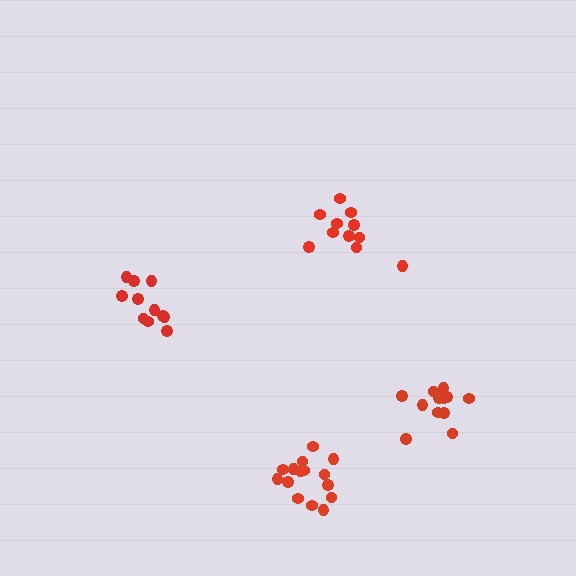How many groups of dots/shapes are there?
There are 4 groups.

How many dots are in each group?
Group 1: 11 dots, Group 2: 15 dots, Group 3: 12 dots, Group 4: 11 dots (49 total).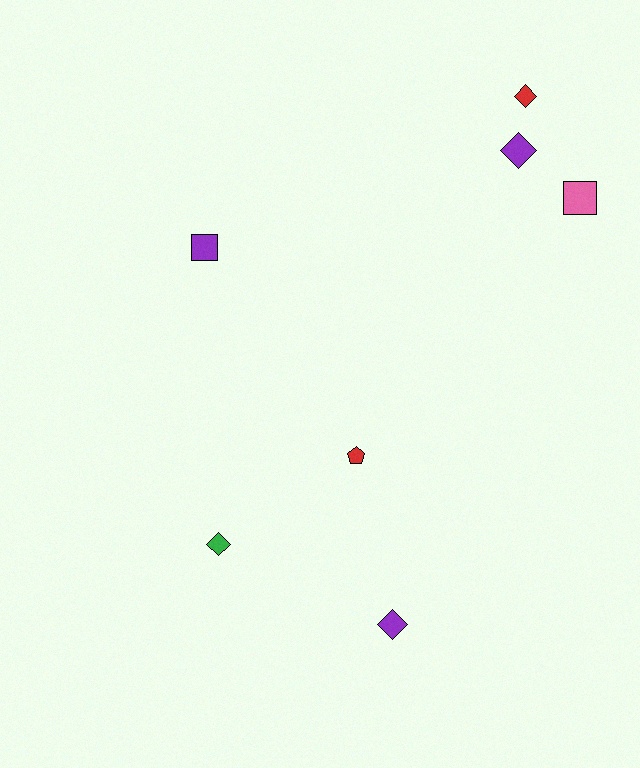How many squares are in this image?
There are 2 squares.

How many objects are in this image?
There are 7 objects.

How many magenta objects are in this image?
There are no magenta objects.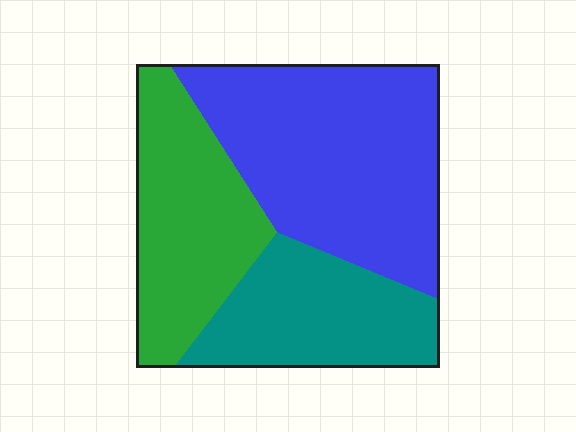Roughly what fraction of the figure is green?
Green covers around 30% of the figure.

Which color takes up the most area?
Blue, at roughly 45%.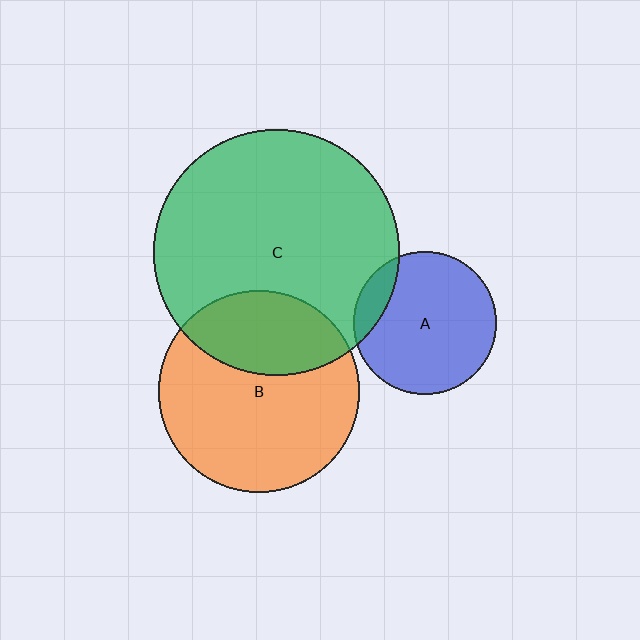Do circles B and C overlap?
Yes.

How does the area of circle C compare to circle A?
Approximately 3.0 times.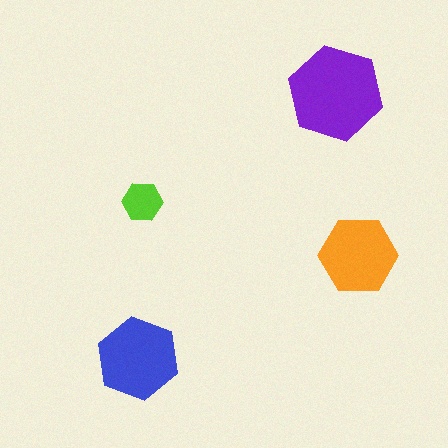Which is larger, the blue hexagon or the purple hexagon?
The purple one.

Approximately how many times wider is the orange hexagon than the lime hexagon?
About 2 times wider.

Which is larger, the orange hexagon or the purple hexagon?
The purple one.